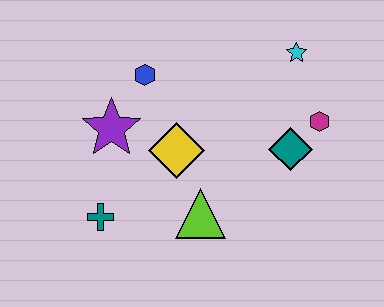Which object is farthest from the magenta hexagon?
The teal cross is farthest from the magenta hexagon.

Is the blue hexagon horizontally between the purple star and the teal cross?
No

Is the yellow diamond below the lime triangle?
No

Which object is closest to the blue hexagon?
The purple star is closest to the blue hexagon.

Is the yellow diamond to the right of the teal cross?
Yes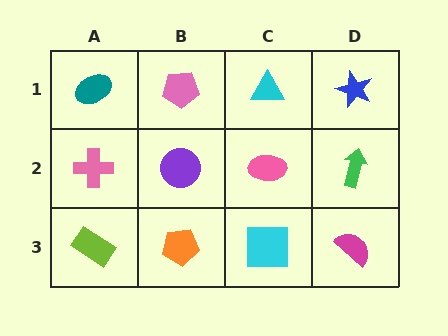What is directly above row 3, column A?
A pink cross.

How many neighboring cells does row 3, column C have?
3.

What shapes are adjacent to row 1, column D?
A green arrow (row 2, column D), a cyan triangle (row 1, column C).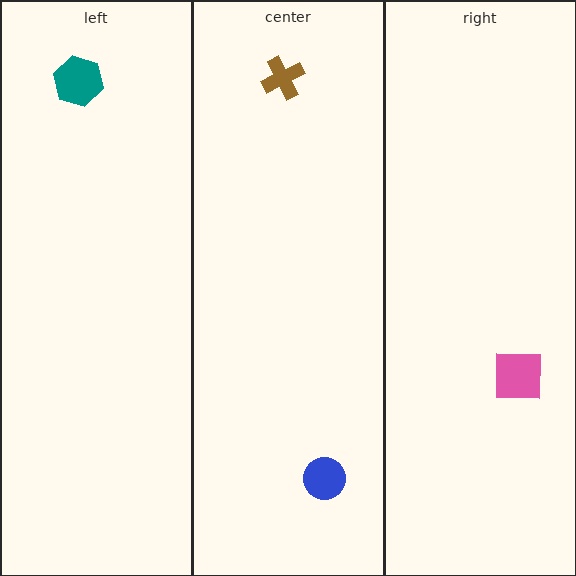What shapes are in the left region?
The teal hexagon.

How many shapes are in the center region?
2.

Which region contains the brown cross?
The center region.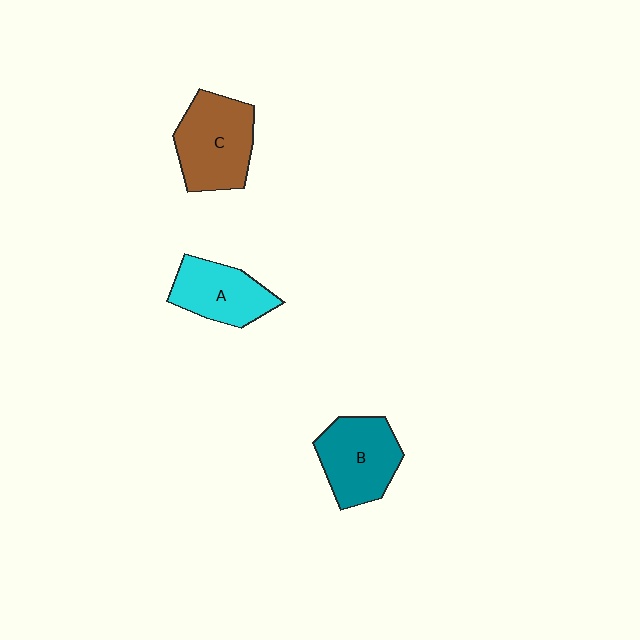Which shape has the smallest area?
Shape A (cyan).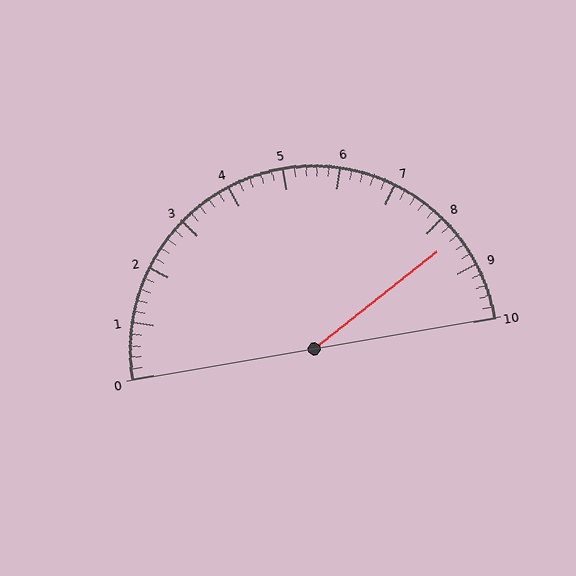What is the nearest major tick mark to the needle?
The nearest major tick mark is 8.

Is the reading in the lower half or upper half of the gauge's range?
The reading is in the upper half of the range (0 to 10).